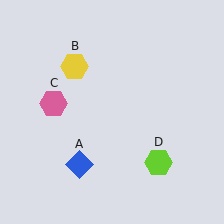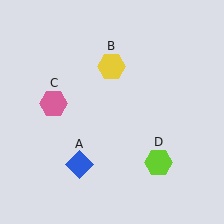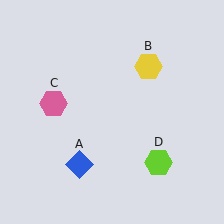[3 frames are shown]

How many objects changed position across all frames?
1 object changed position: yellow hexagon (object B).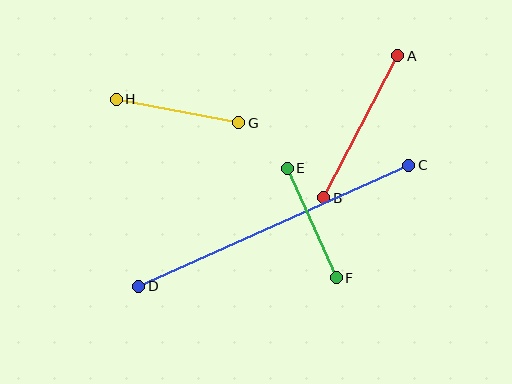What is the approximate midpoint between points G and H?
The midpoint is at approximately (178, 111) pixels.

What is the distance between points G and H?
The distance is approximately 125 pixels.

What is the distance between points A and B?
The distance is approximately 160 pixels.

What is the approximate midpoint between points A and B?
The midpoint is at approximately (361, 127) pixels.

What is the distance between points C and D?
The distance is approximately 296 pixels.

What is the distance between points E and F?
The distance is approximately 120 pixels.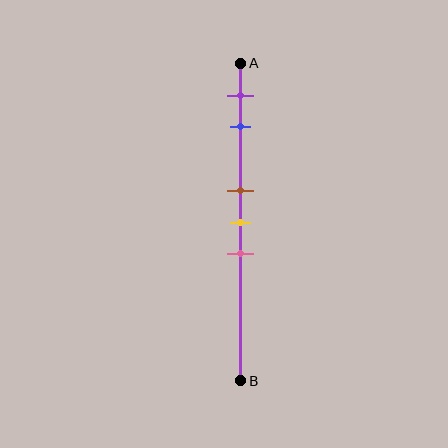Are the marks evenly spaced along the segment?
No, the marks are not evenly spaced.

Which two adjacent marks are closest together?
The brown and yellow marks are the closest adjacent pair.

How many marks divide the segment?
There are 5 marks dividing the segment.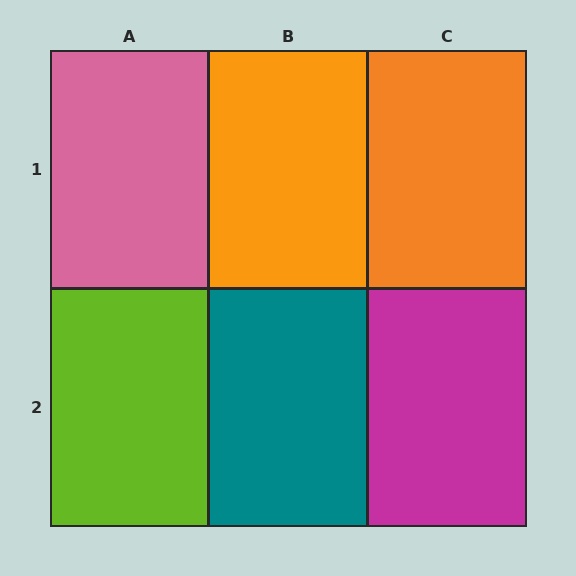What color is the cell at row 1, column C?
Orange.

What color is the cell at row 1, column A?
Pink.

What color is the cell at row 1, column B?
Orange.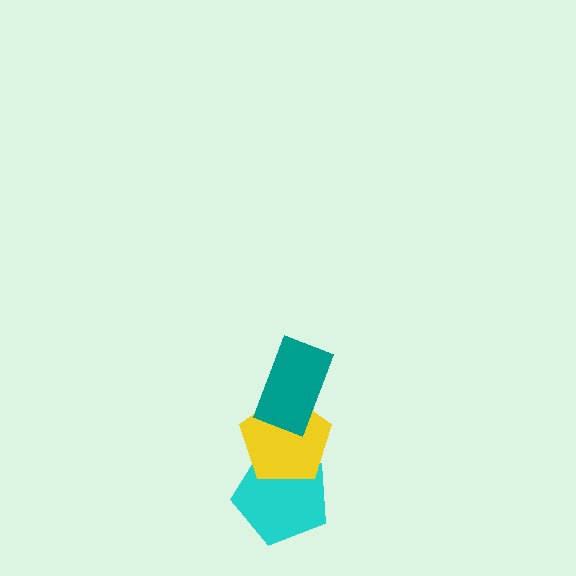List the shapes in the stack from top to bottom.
From top to bottom: the teal rectangle, the yellow pentagon, the cyan pentagon.